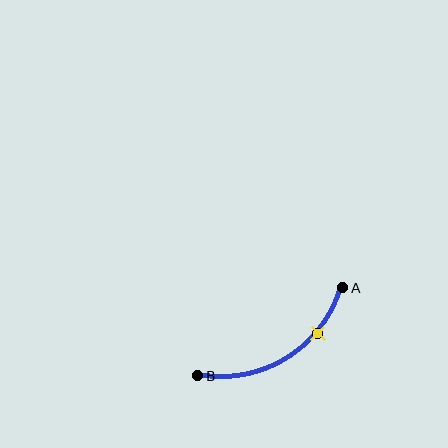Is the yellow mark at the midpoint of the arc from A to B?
No. The yellow mark lies on the arc but is closer to endpoint A. The arc midpoint would be at the point on the curve equidistant along the arc from both A and B.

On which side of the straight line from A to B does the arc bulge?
The arc bulges below the straight line connecting A and B.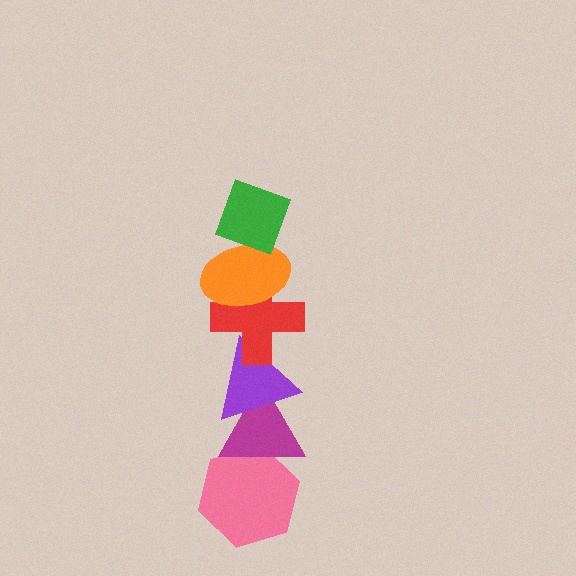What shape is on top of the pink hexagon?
The magenta triangle is on top of the pink hexagon.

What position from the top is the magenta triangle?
The magenta triangle is 5th from the top.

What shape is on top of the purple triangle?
The red cross is on top of the purple triangle.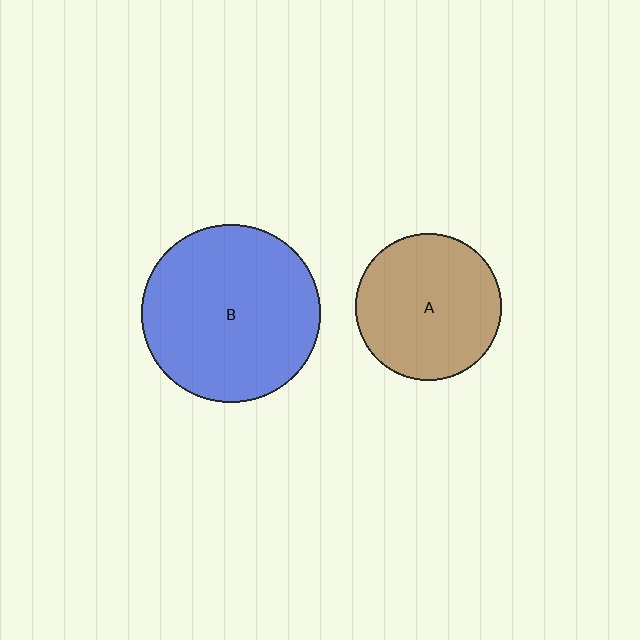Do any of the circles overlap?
No, none of the circles overlap.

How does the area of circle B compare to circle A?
Approximately 1.5 times.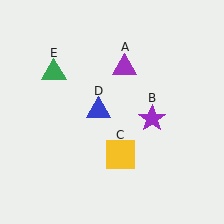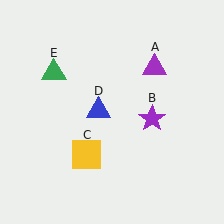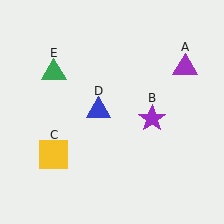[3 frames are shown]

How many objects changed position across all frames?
2 objects changed position: purple triangle (object A), yellow square (object C).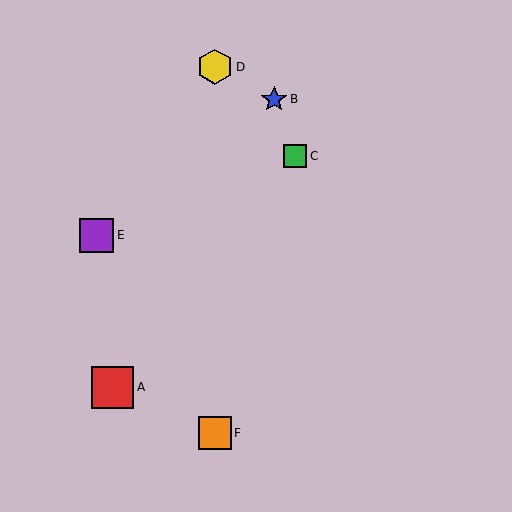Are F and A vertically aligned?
No, F is at x≈215 and A is at x≈112.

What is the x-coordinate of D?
Object D is at x≈215.